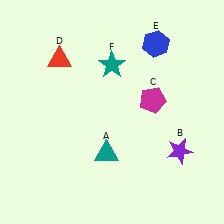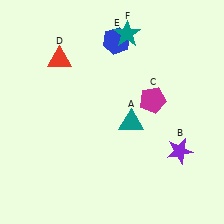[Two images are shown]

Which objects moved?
The objects that moved are: the teal triangle (A), the blue hexagon (E), the teal star (F).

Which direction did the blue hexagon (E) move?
The blue hexagon (E) moved left.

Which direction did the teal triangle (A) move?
The teal triangle (A) moved up.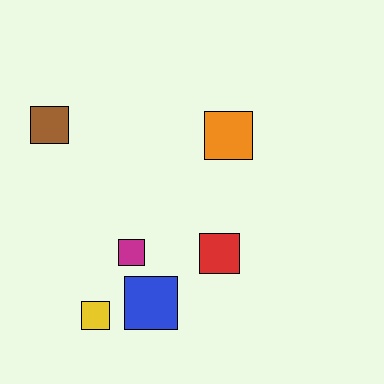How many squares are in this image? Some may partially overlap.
There are 6 squares.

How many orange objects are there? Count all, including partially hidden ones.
There is 1 orange object.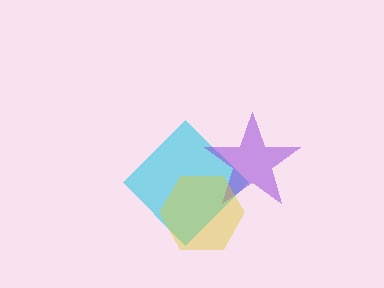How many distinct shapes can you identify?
There are 3 distinct shapes: a cyan diamond, a purple star, a yellow hexagon.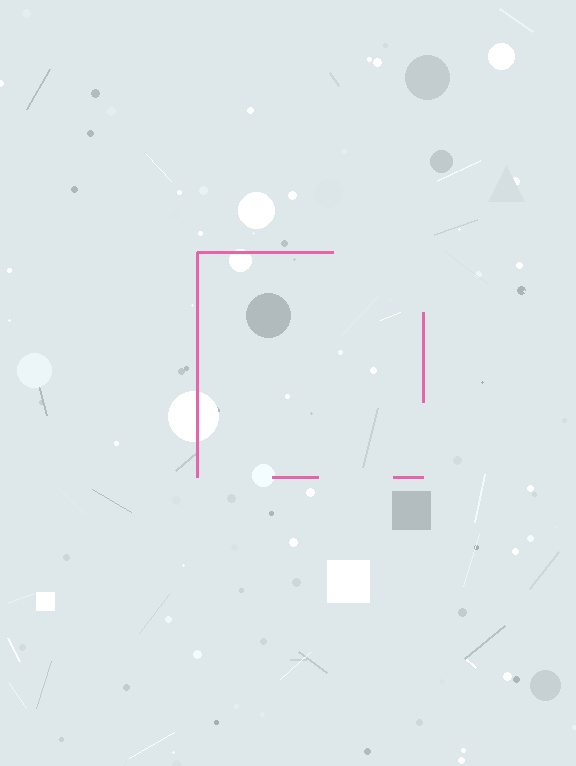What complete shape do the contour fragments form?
The contour fragments form a square.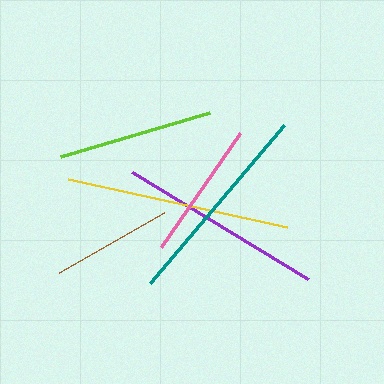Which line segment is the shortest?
The brown line is the shortest at approximately 121 pixels.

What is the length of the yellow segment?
The yellow segment is approximately 223 pixels long.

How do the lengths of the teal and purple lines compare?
The teal and purple lines are approximately the same length.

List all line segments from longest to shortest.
From longest to shortest: yellow, teal, purple, lime, pink, brown.